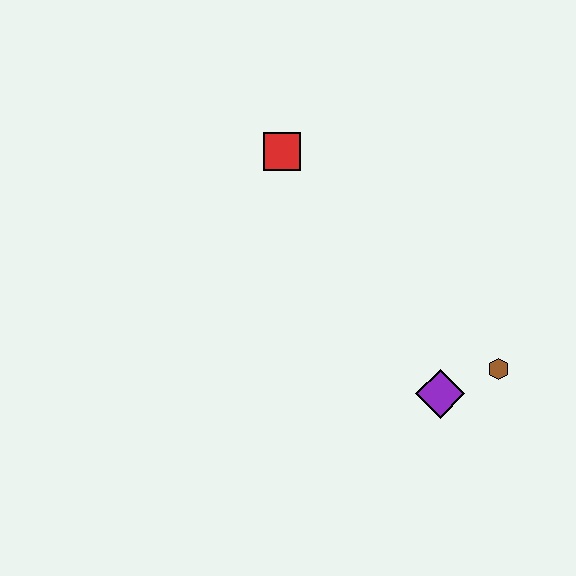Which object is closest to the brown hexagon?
The purple diamond is closest to the brown hexagon.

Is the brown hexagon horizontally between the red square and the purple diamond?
No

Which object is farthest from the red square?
The brown hexagon is farthest from the red square.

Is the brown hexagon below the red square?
Yes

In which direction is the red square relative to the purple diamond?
The red square is above the purple diamond.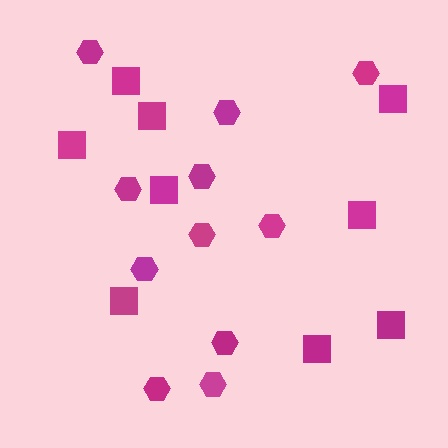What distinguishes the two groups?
There are 2 groups: one group of hexagons (11) and one group of squares (9).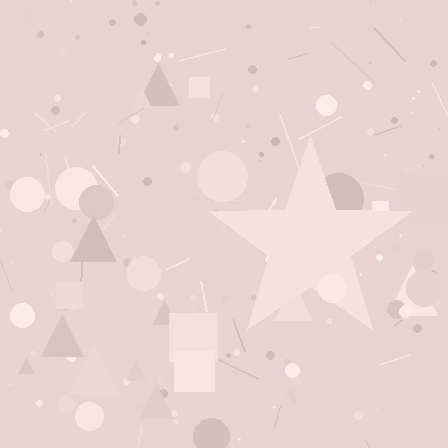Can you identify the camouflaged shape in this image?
The camouflaged shape is a star.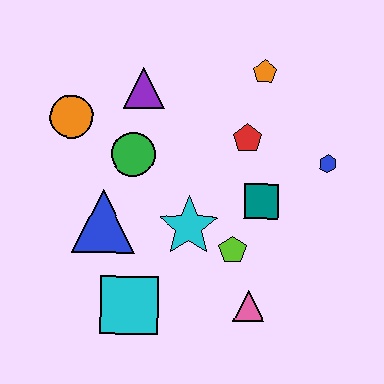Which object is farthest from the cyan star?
The orange pentagon is farthest from the cyan star.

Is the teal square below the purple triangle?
Yes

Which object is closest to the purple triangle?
The green circle is closest to the purple triangle.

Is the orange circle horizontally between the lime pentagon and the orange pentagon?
No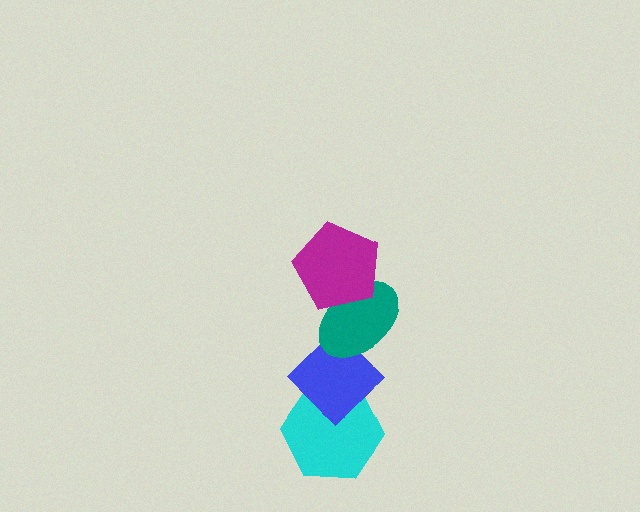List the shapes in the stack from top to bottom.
From top to bottom: the magenta pentagon, the teal ellipse, the blue diamond, the cyan hexagon.